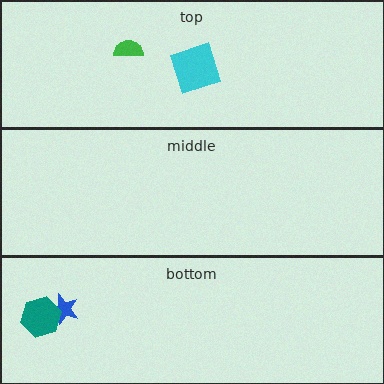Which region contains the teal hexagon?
The bottom region.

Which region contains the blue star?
The bottom region.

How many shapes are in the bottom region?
2.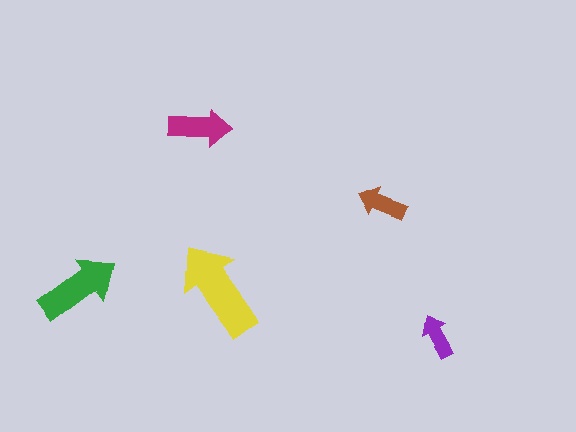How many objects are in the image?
There are 5 objects in the image.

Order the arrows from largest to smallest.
the yellow one, the green one, the magenta one, the brown one, the purple one.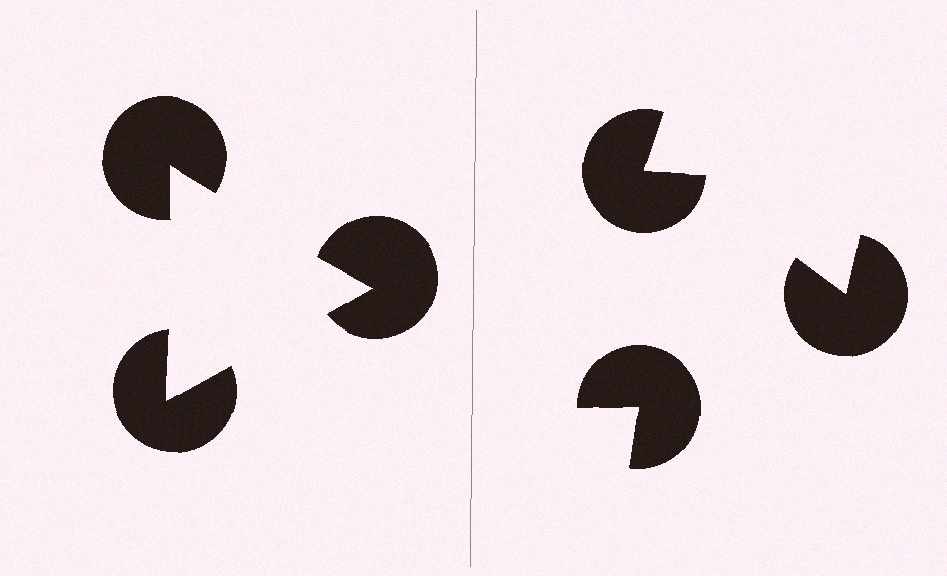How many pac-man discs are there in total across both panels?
6 — 3 on each side.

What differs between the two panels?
The pac-man discs are positioned identically on both sides; only the wedge orientations differ. On the left they align to a triangle; on the right they are misaligned.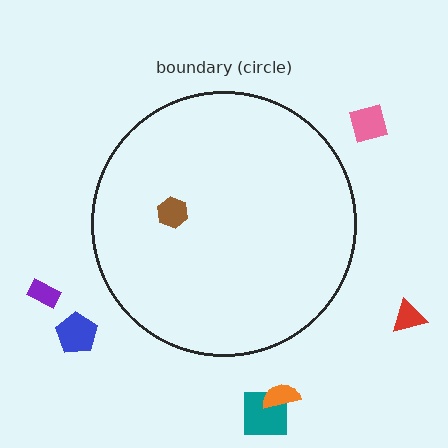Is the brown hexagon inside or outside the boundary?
Inside.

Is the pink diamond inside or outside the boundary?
Outside.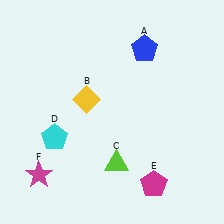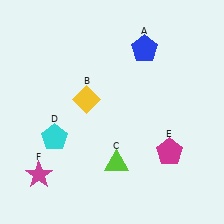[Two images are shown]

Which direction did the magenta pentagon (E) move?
The magenta pentagon (E) moved up.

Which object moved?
The magenta pentagon (E) moved up.